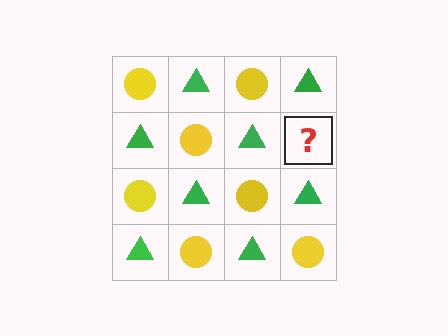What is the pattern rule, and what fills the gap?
The rule is that it alternates yellow circle and green triangle in a checkerboard pattern. The gap should be filled with a yellow circle.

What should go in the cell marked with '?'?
The missing cell should contain a yellow circle.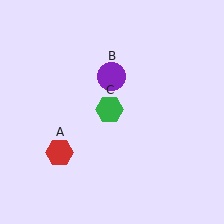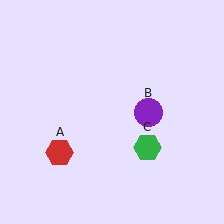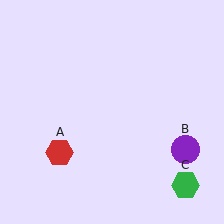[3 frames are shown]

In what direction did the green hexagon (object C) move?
The green hexagon (object C) moved down and to the right.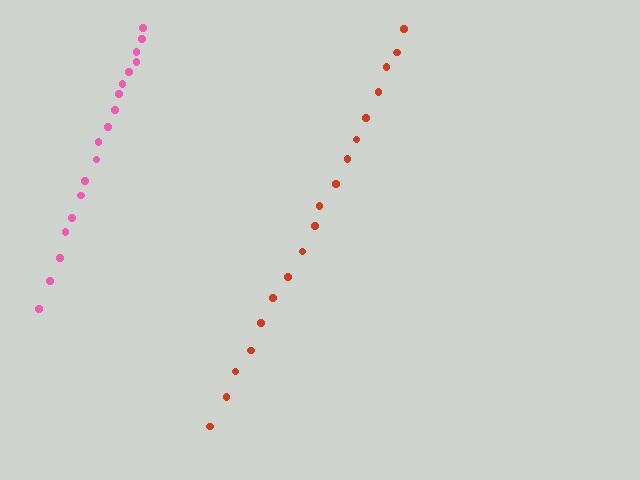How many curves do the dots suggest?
There are 2 distinct paths.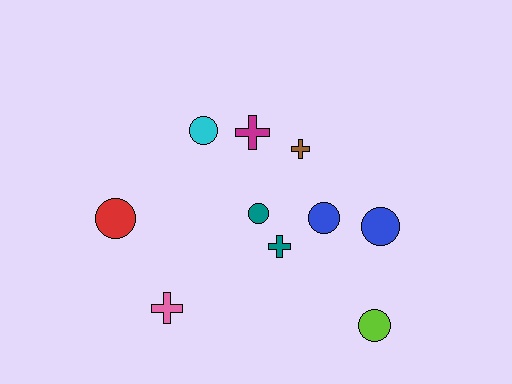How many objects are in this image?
There are 10 objects.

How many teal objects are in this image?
There are 2 teal objects.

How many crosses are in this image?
There are 4 crosses.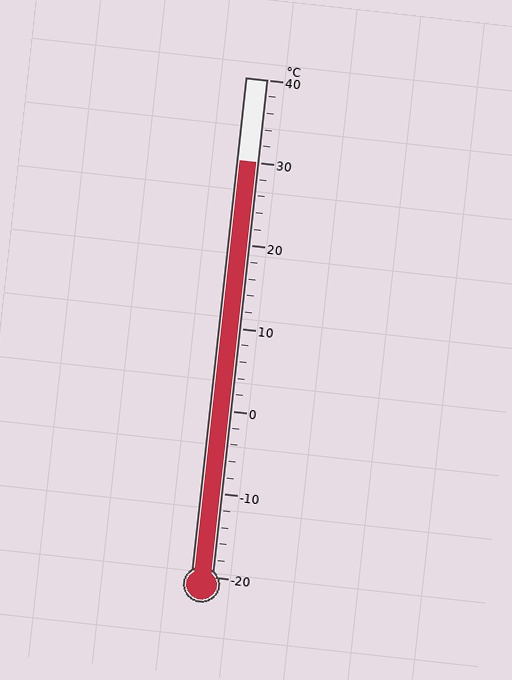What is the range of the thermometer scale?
The thermometer scale ranges from -20°C to 40°C.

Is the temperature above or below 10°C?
The temperature is above 10°C.